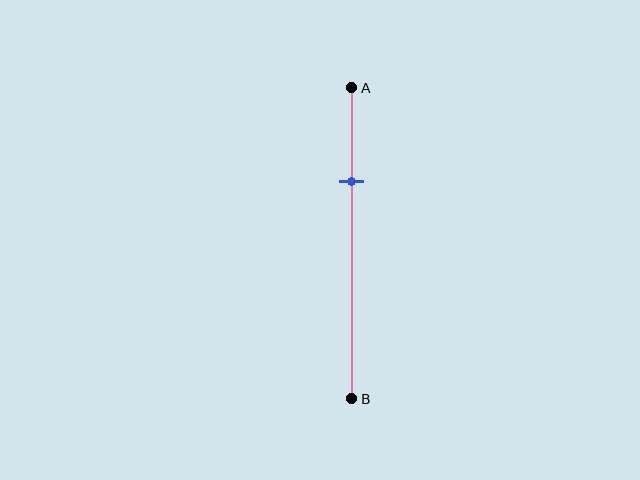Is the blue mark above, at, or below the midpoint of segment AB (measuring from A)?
The blue mark is above the midpoint of segment AB.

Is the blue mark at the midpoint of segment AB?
No, the mark is at about 30% from A, not at the 50% midpoint.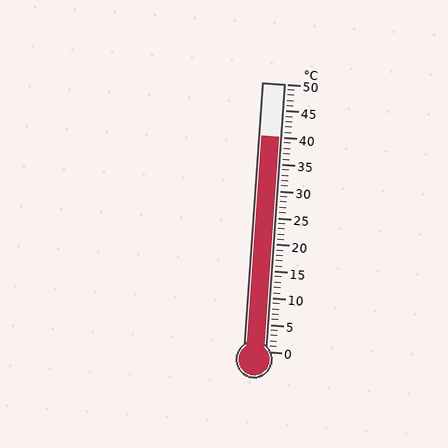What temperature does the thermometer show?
The thermometer shows approximately 40°C.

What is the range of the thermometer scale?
The thermometer scale ranges from 0°C to 50°C.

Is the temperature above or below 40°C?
The temperature is at 40°C.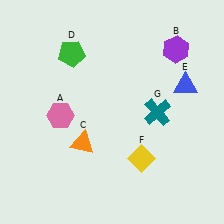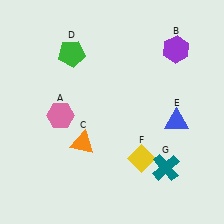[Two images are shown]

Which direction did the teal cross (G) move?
The teal cross (G) moved down.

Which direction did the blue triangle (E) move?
The blue triangle (E) moved down.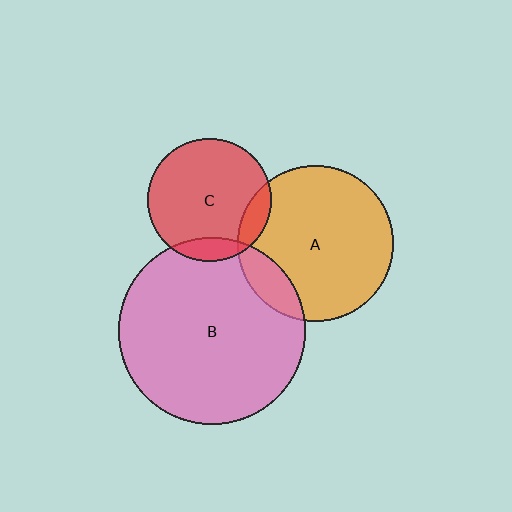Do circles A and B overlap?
Yes.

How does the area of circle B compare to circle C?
Approximately 2.3 times.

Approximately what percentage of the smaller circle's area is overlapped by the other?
Approximately 15%.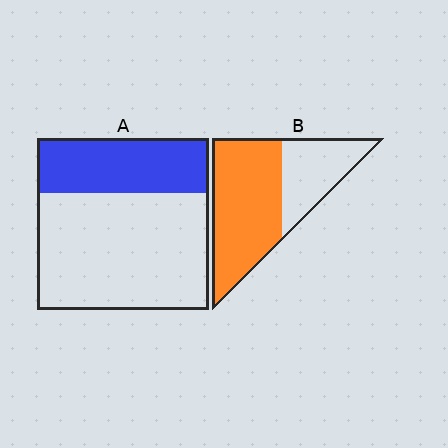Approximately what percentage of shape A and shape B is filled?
A is approximately 30% and B is approximately 65%.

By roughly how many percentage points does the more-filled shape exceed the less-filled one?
By roughly 35 percentage points (B over A).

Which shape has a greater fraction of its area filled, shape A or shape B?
Shape B.